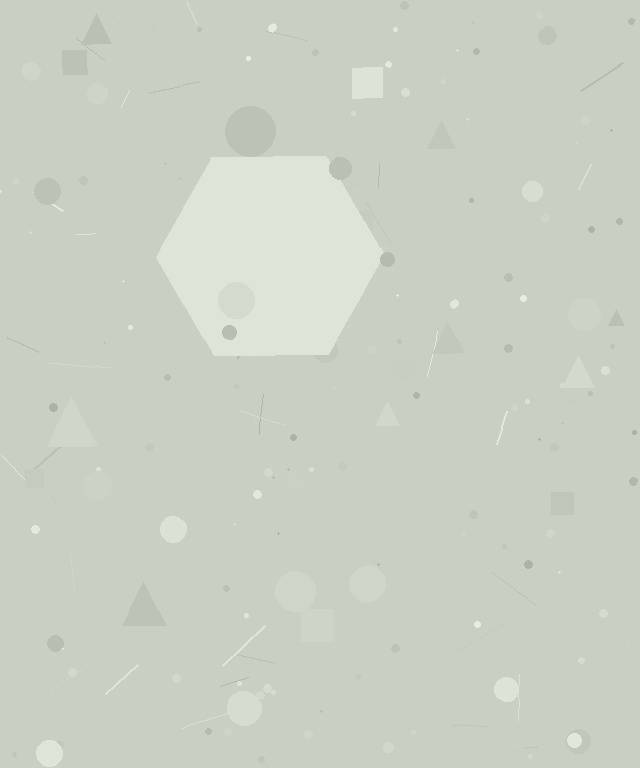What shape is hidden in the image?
A hexagon is hidden in the image.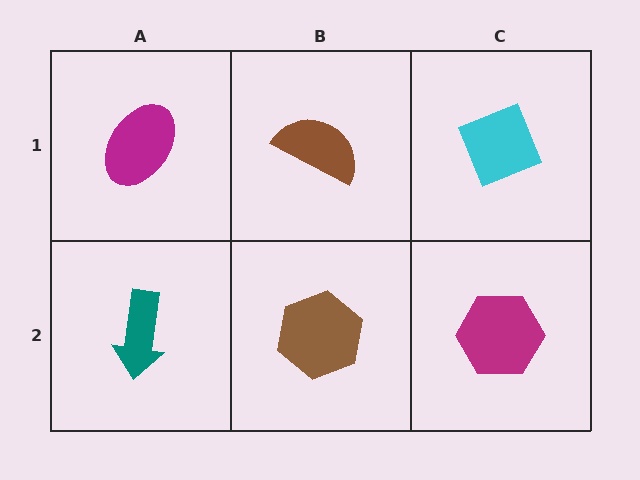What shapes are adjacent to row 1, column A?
A teal arrow (row 2, column A), a brown semicircle (row 1, column B).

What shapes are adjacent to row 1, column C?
A magenta hexagon (row 2, column C), a brown semicircle (row 1, column B).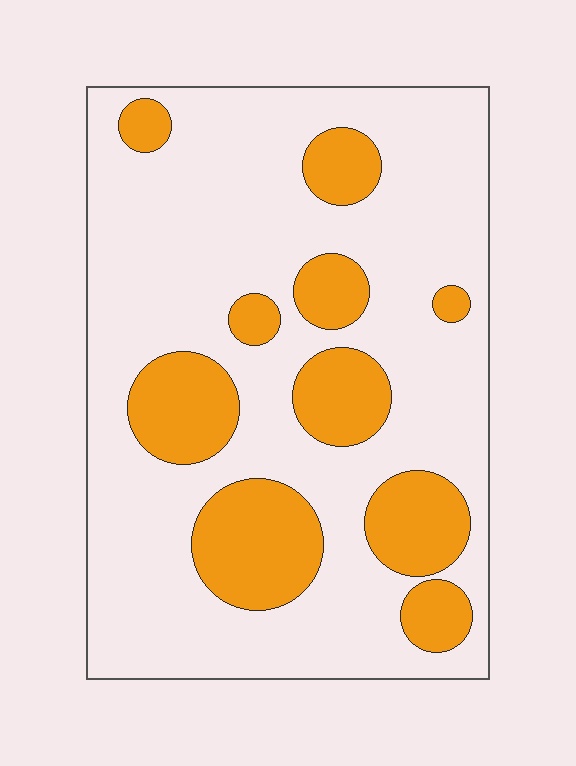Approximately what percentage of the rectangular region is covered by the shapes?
Approximately 25%.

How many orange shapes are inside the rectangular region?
10.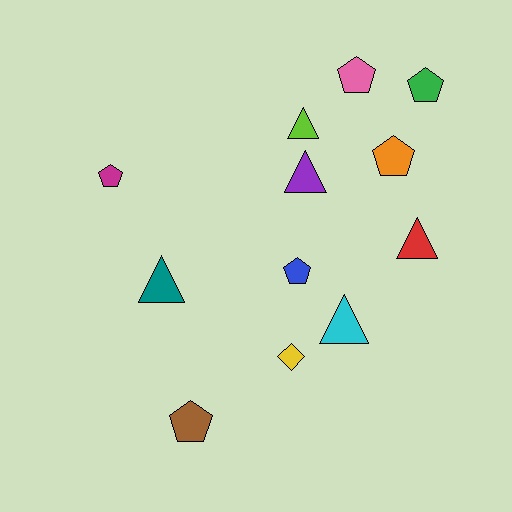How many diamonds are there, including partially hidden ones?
There is 1 diamond.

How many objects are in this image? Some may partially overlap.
There are 12 objects.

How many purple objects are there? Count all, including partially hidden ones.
There is 1 purple object.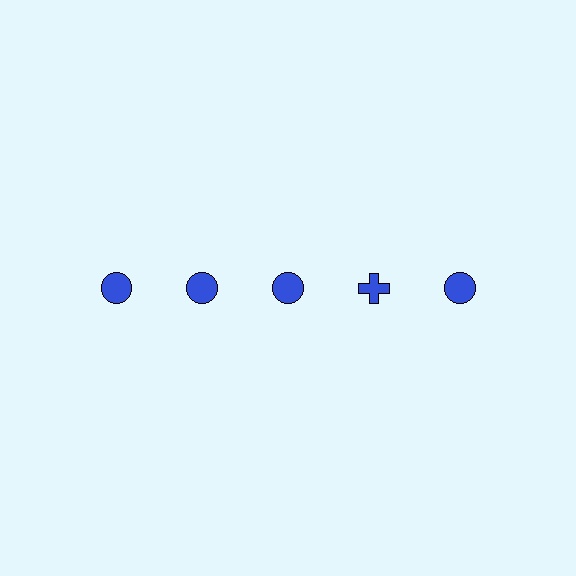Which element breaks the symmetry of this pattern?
The blue cross in the top row, second from right column breaks the symmetry. All other shapes are blue circles.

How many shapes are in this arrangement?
There are 5 shapes arranged in a grid pattern.